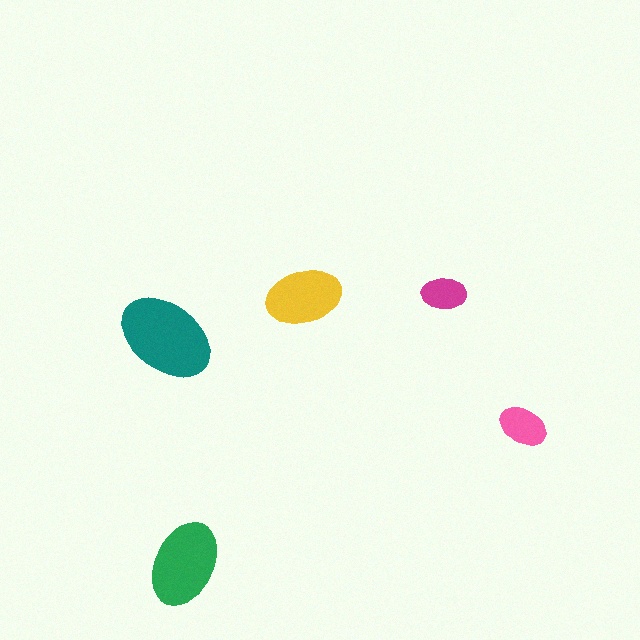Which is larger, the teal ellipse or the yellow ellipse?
The teal one.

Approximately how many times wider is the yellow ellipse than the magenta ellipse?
About 1.5 times wider.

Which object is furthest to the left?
The teal ellipse is leftmost.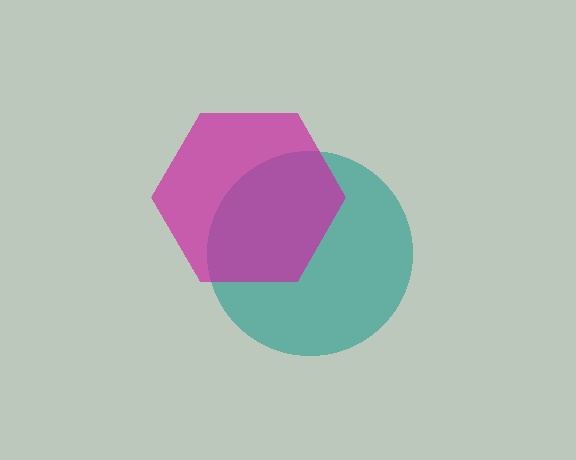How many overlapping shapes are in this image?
There are 2 overlapping shapes in the image.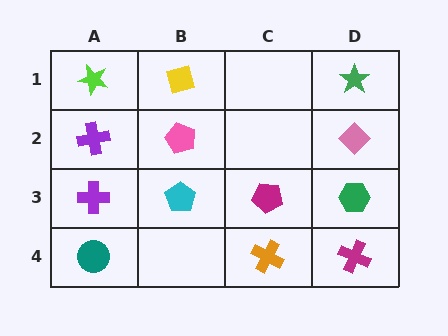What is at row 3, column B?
A cyan pentagon.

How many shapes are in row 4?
3 shapes.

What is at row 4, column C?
An orange cross.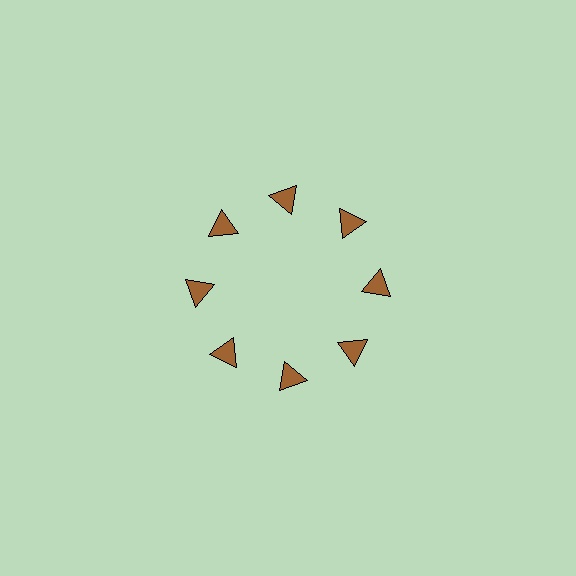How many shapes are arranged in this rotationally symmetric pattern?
There are 8 shapes, arranged in 8 groups of 1.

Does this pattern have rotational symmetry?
Yes, this pattern has 8-fold rotational symmetry. It looks the same after rotating 45 degrees around the center.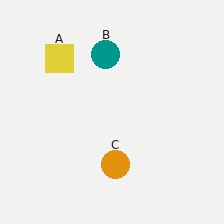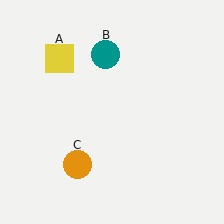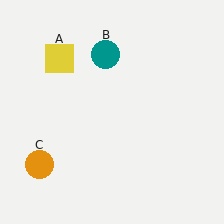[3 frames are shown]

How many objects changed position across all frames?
1 object changed position: orange circle (object C).